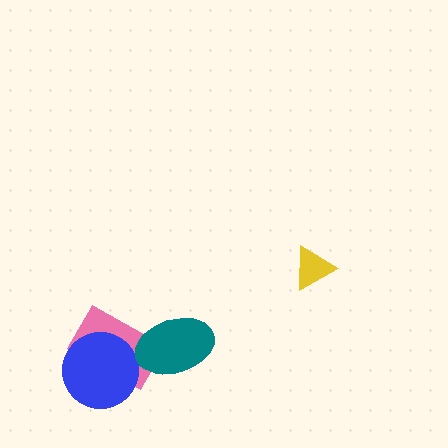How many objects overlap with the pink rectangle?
2 objects overlap with the pink rectangle.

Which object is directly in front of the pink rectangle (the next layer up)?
The blue circle is directly in front of the pink rectangle.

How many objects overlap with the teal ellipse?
1 object overlaps with the teal ellipse.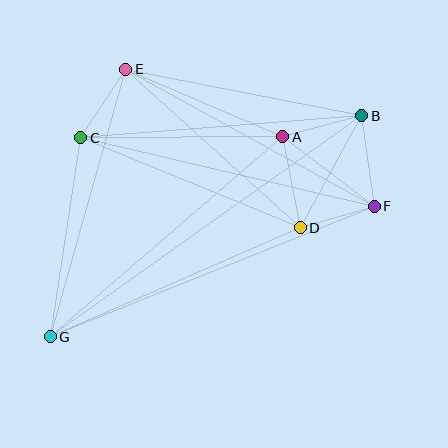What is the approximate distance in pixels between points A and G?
The distance between A and G is approximately 307 pixels.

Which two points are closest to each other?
Points D and F are closest to each other.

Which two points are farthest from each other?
Points B and G are farthest from each other.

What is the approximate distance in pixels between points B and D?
The distance between B and D is approximately 128 pixels.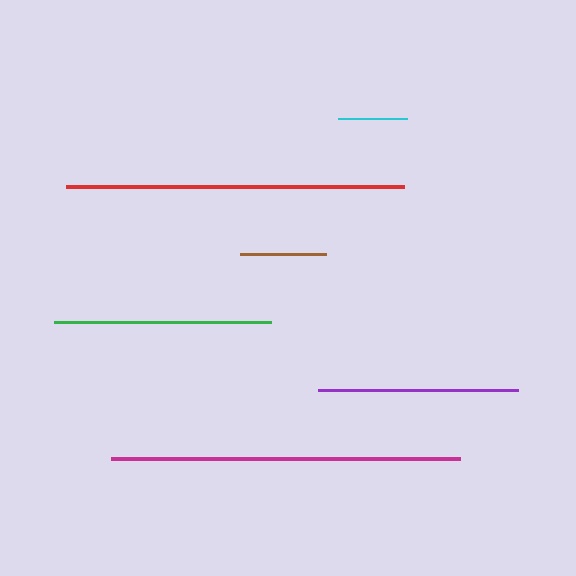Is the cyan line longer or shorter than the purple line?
The purple line is longer than the cyan line.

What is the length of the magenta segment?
The magenta segment is approximately 349 pixels long.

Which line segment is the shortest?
The cyan line is the shortest at approximately 69 pixels.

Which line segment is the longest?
The magenta line is the longest at approximately 349 pixels.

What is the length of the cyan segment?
The cyan segment is approximately 69 pixels long.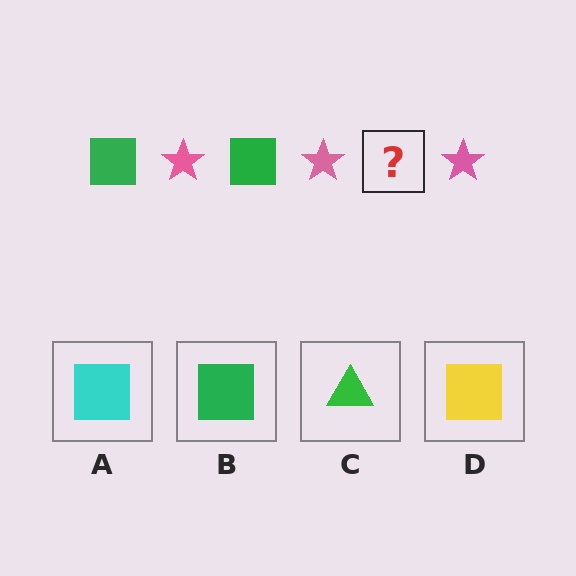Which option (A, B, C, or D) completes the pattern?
B.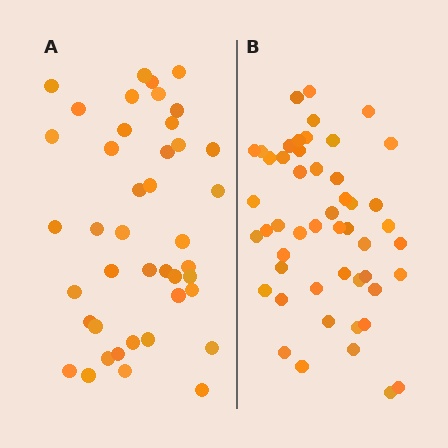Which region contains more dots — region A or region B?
Region B (the right region) has more dots.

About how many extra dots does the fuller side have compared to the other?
Region B has roughly 8 or so more dots than region A.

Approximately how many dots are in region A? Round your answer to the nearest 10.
About 40 dots. (The exact count is 42, which rounds to 40.)